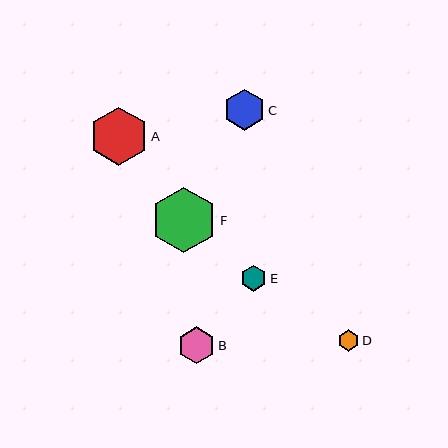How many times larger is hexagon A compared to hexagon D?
Hexagon A is approximately 2.7 times the size of hexagon D.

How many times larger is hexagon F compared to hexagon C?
Hexagon F is approximately 1.6 times the size of hexagon C.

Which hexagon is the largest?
Hexagon F is the largest with a size of approximately 66 pixels.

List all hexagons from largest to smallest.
From largest to smallest: F, A, C, B, E, D.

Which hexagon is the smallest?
Hexagon D is the smallest with a size of approximately 21 pixels.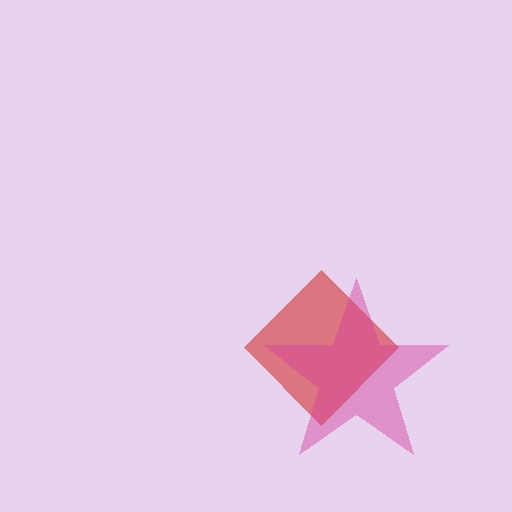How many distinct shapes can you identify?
There are 2 distinct shapes: a red diamond, a magenta star.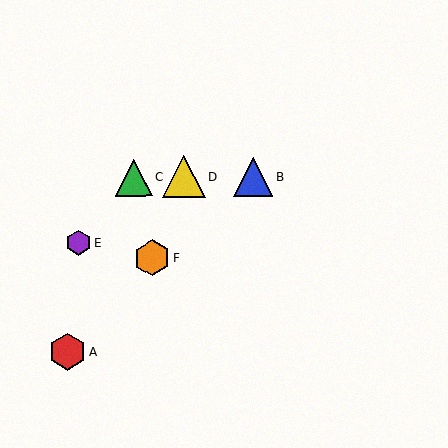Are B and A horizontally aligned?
No, B is at y≈176 and A is at y≈352.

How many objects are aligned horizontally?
3 objects (B, C, D) are aligned horizontally.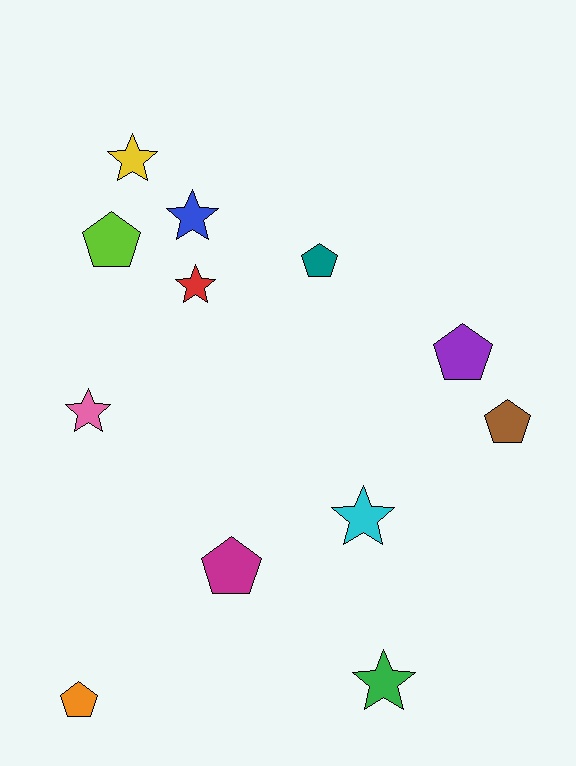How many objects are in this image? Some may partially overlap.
There are 12 objects.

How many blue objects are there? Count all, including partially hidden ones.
There is 1 blue object.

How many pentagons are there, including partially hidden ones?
There are 6 pentagons.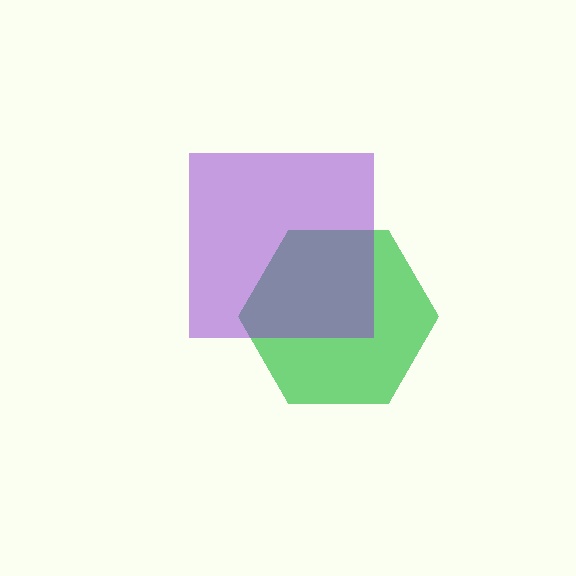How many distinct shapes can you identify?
There are 2 distinct shapes: a green hexagon, a purple square.